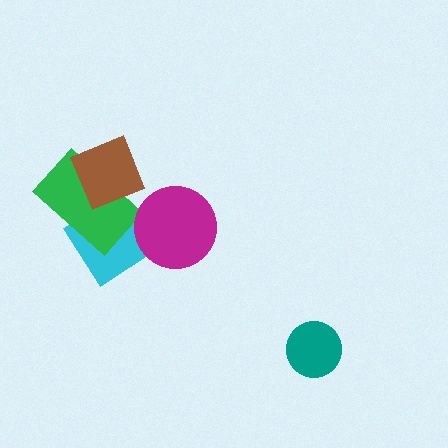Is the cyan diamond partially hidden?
Yes, it is partially covered by another shape.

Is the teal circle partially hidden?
No, no other shape covers it.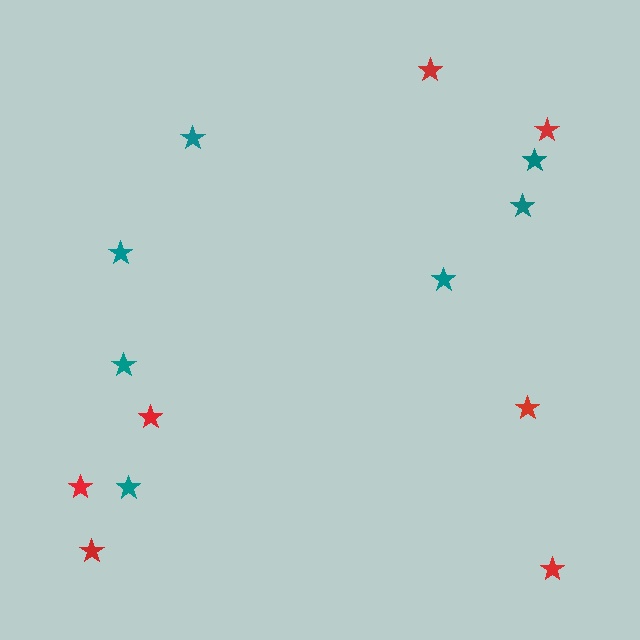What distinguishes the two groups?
There are 2 groups: one group of red stars (7) and one group of teal stars (7).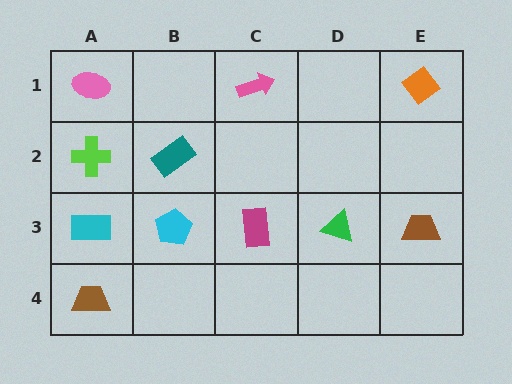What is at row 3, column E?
A brown trapezoid.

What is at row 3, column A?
A cyan rectangle.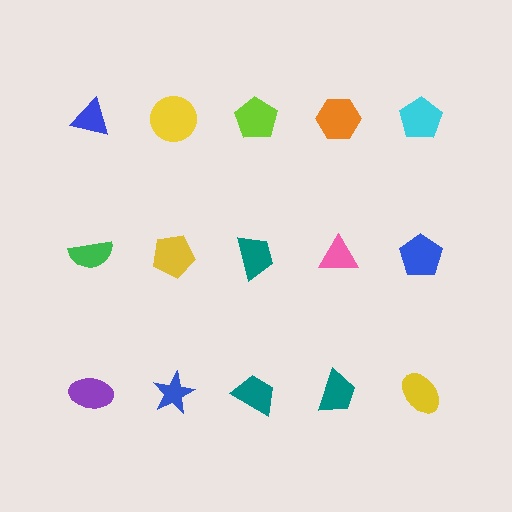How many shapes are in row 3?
5 shapes.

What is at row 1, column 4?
An orange hexagon.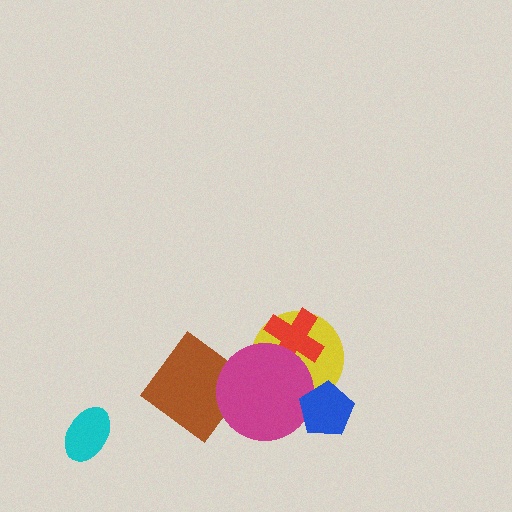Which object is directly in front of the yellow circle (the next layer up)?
The red cross is directly in front of the yellow circle.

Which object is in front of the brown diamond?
The magenta circle is in front of the brown diamond.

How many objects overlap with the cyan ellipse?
0 objects overlap with the cyan ellipse.